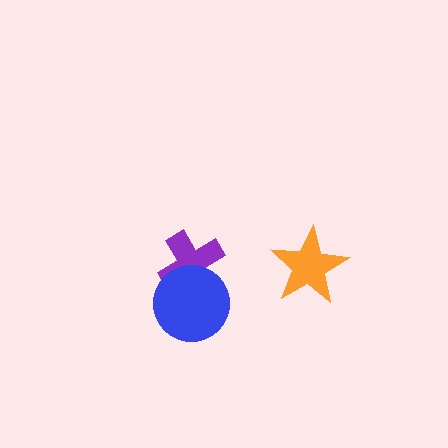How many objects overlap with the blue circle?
1 object overlaps with the blue circle.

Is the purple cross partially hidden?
Yes, it is partially covered by another shape.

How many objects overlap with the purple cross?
1 object overlaps with the purple cross.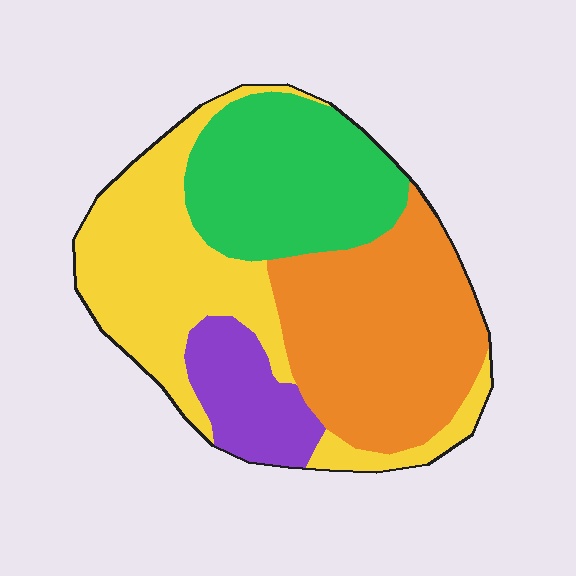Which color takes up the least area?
Purple, at roughly 10%.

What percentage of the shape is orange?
Orange covers about 30% of the shape.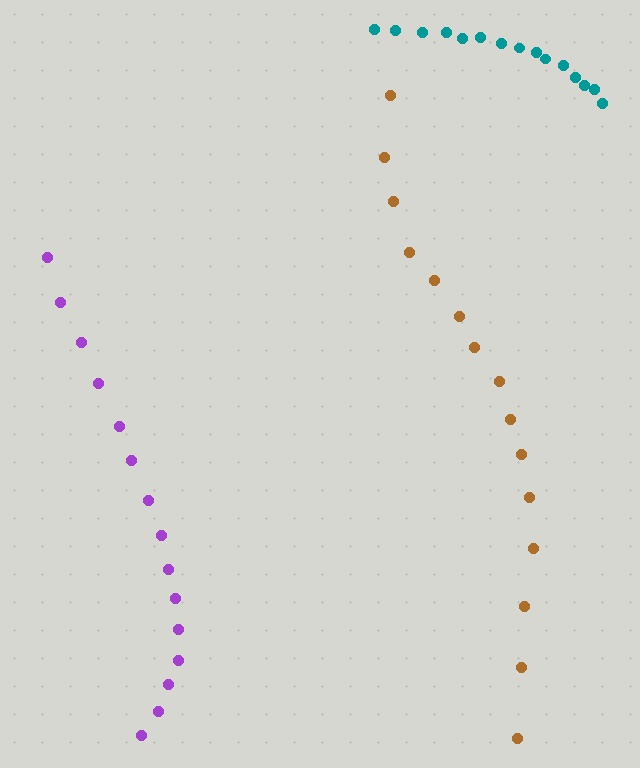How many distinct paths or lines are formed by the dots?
There are 3 distinct paths.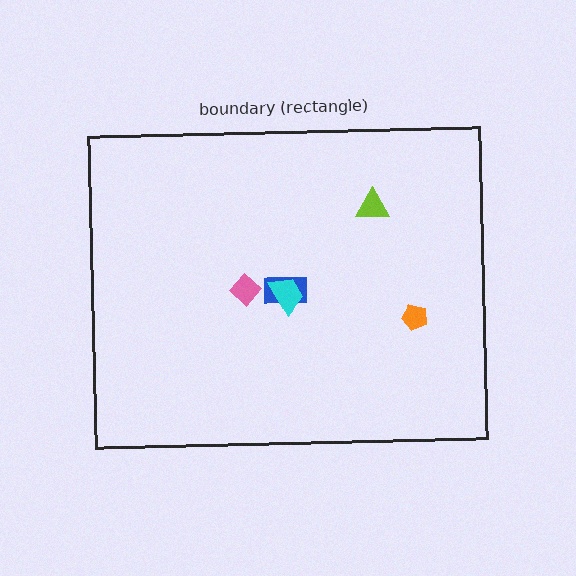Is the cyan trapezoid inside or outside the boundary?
Inside.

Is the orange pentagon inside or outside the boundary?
Inside.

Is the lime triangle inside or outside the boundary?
Inside.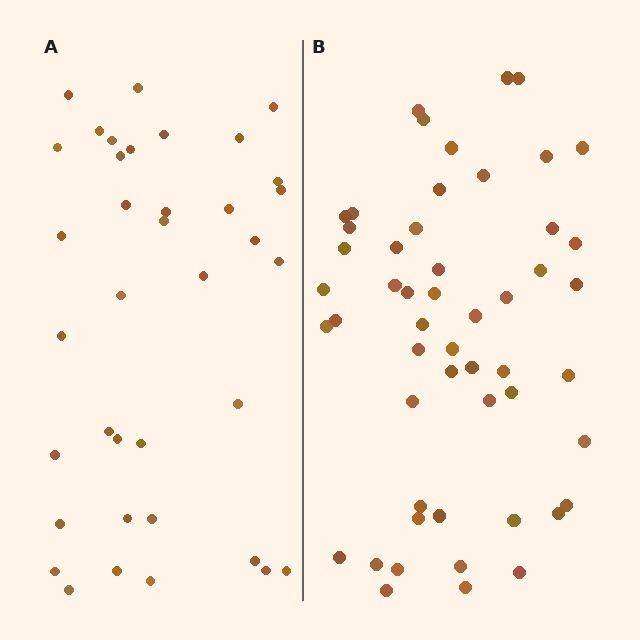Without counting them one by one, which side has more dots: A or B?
Region B (the right region) has more dots.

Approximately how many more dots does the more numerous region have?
Region B has approximately 15 more dots than region A.